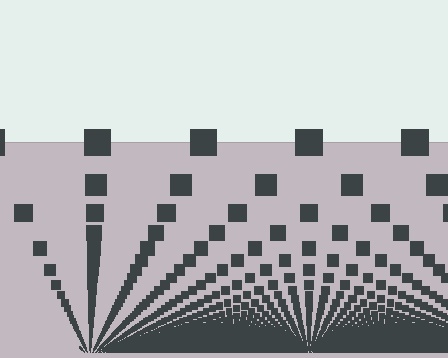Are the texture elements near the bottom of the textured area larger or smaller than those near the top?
Smaller. The gradient is inverted — elements near the bottom are smaller and denser.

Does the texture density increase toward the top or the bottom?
Density increases toward the bottom.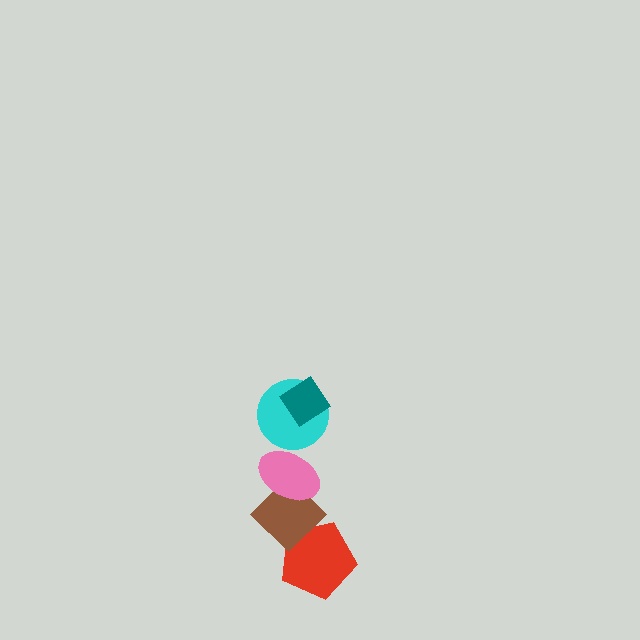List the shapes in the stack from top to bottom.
From top to bottom: the teal diamond, the cyan circle, the pink ellipse, the brown diamond, the red pentagon.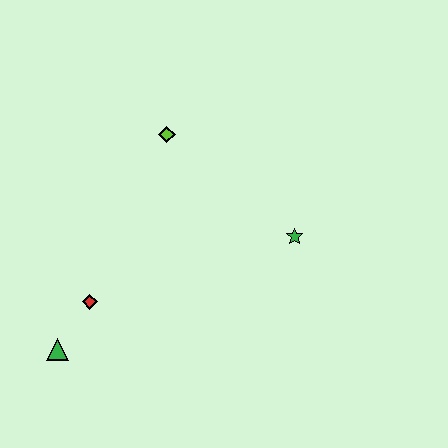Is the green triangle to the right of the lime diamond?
No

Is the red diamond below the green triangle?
No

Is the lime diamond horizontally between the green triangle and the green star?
Yes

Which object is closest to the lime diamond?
The green star is closest to the lime diamond.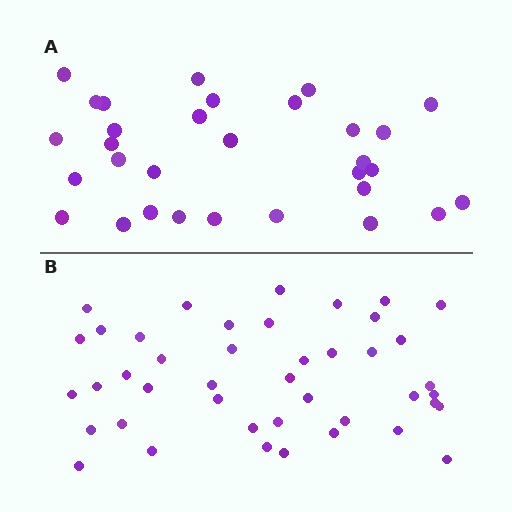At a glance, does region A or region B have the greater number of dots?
Region B (the bottom region) has more dots.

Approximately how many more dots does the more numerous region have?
Region B has roughly 12 or so more dots than region A.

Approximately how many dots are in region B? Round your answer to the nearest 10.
About 40 dots. (The exact count is 43, which rounds to 40.)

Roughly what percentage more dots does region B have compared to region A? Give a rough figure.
About 40% more.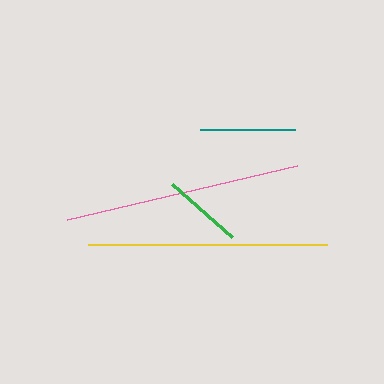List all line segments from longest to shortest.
From longest to shortest: yellow, pink, teal, green.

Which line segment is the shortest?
The green line is the shortest at approximately 80 pixels.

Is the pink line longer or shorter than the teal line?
The pink line is longer than the teal line.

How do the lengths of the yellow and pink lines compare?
The yellow and pink lines are approximately the same length.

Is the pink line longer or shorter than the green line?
The pink line is longer than the green line.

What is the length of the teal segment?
The teal segment is approximately 96 pixels long.